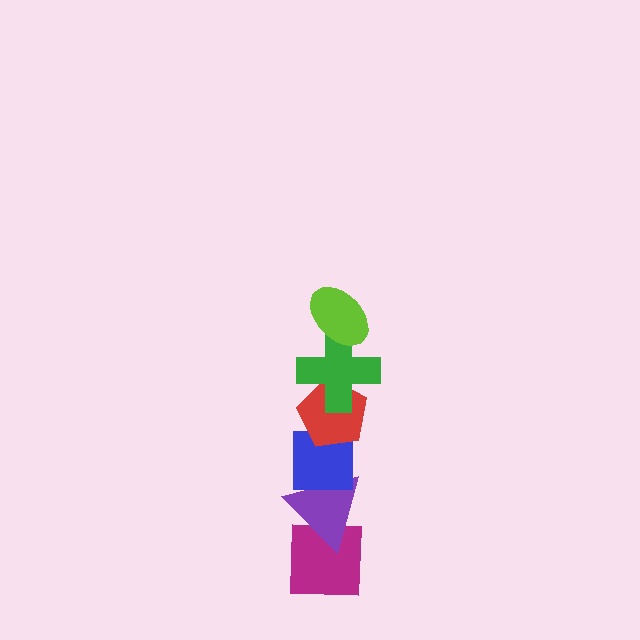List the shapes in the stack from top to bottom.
From top to bottom: the lime ellipse, the green cross, the red pentagon, the blue square, the purple triangle, the magenta square.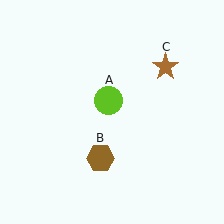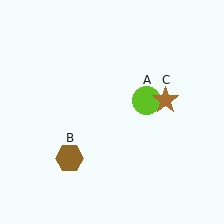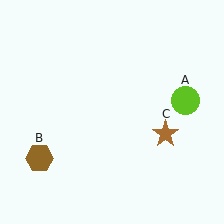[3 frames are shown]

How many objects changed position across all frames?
3 objects changed position: lime circle (object A), brown hexagon (object B), brown star (object C).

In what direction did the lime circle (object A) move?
The lime circle (object A) moved right.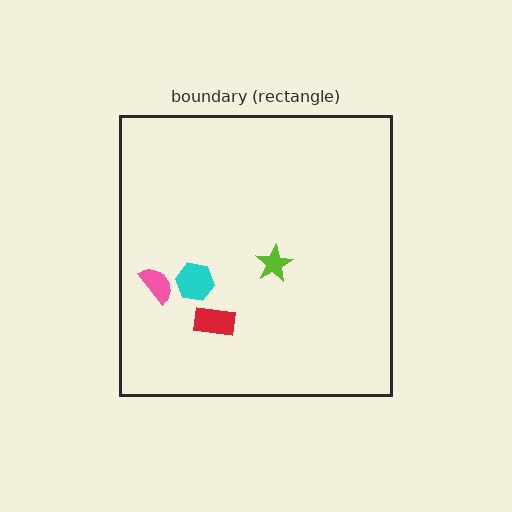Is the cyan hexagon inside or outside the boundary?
Inside.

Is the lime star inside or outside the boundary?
Inside.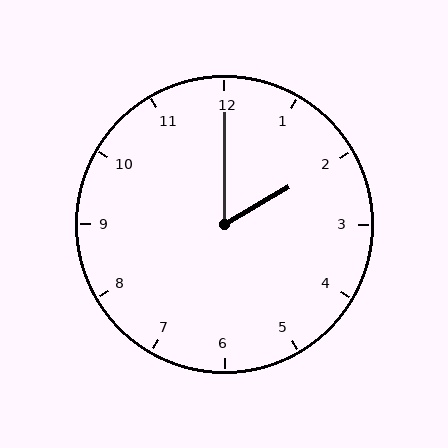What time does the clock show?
2:00.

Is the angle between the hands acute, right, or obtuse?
It is acute.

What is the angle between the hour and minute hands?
Approximately 60 degrees.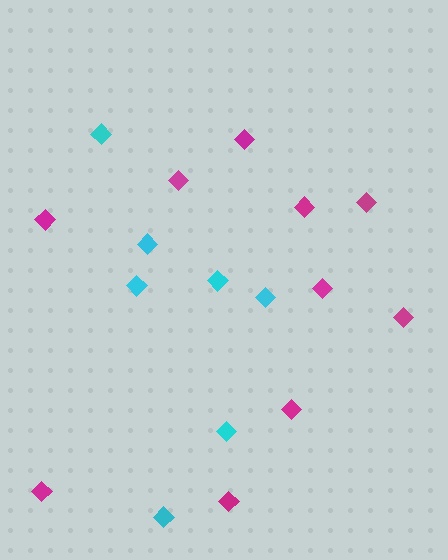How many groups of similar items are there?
There are 2 groups: one group of cyan diamonds (7) and one group of magenta diamonds (10).